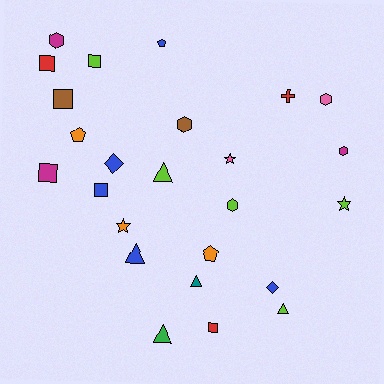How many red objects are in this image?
There are 3 red objects.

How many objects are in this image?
There are 25 objects.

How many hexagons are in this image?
There are 5 hexagons.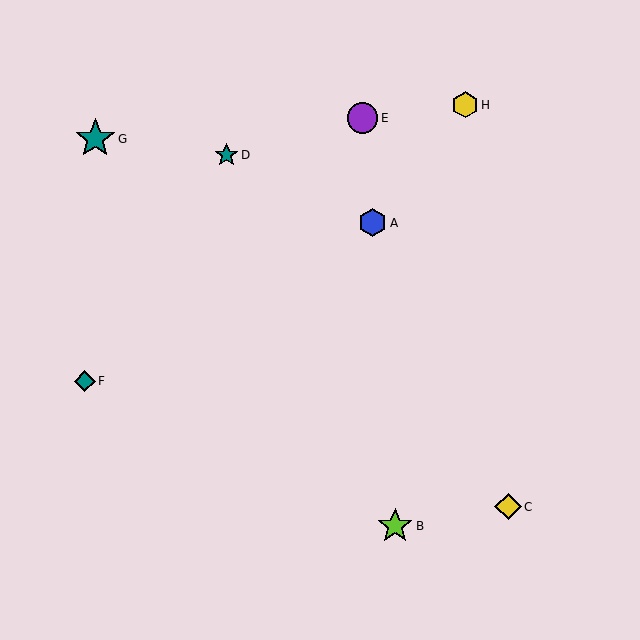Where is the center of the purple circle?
The center of the purple circle is at (363, 118).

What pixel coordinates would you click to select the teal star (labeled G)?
Click at (95, 139) to select the teal star G.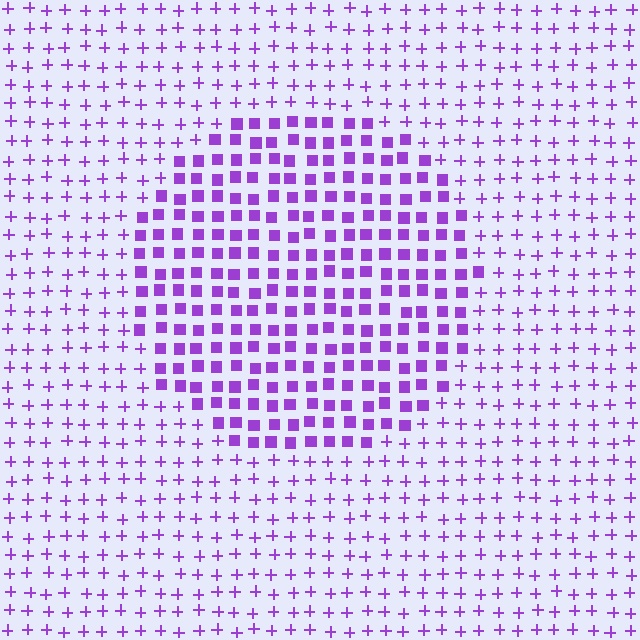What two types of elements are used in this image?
The image uses squares inside the circle region and plus signs outside it.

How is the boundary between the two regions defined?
The boundary is defined by a change in element shape: squares inside vs. plus signs outside. All elements share the same color and spacing.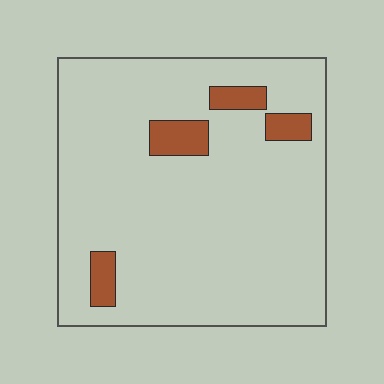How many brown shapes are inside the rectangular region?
4.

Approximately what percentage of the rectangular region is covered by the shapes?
Approximately 10%.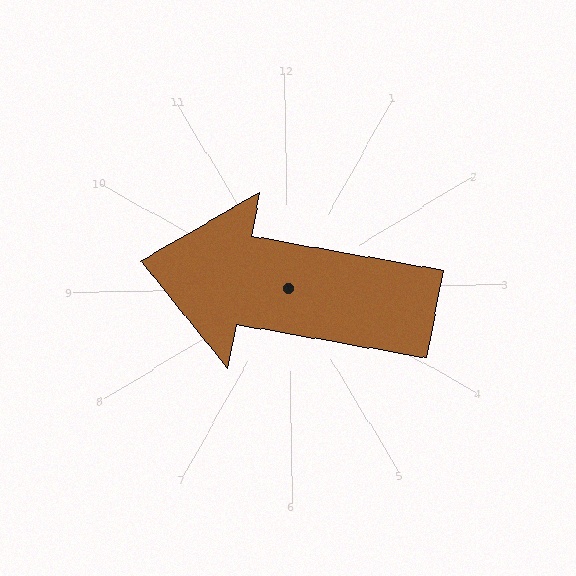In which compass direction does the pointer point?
West.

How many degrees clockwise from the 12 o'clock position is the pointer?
Approximately 281 degrees.